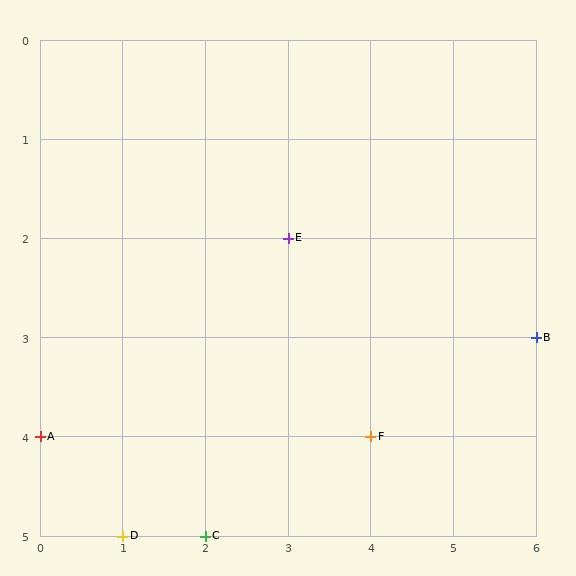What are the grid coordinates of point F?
Point F is at grid coordinates (4, 4).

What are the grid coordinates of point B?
Point B is at grid coordinates (6, 3).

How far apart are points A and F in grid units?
Points A and F are 4 columns apart.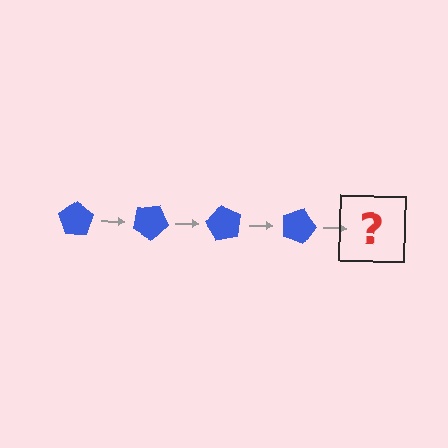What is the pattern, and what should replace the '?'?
The pattern is that the pentagon rotates 30 degrees each step. The '?' should be a blue pentagon rotated 120 degrees.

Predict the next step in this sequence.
The next step is a blue pentagon rotated 120 degrees.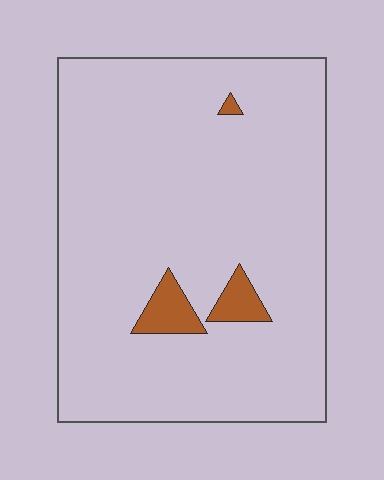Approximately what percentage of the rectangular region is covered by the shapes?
Approximately 5%.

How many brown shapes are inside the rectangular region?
3.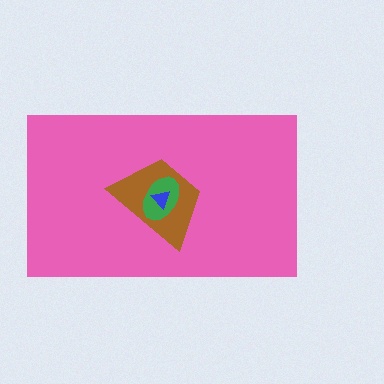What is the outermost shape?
The pink rectangle.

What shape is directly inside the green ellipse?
The blue triangle.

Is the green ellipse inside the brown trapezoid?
Yes.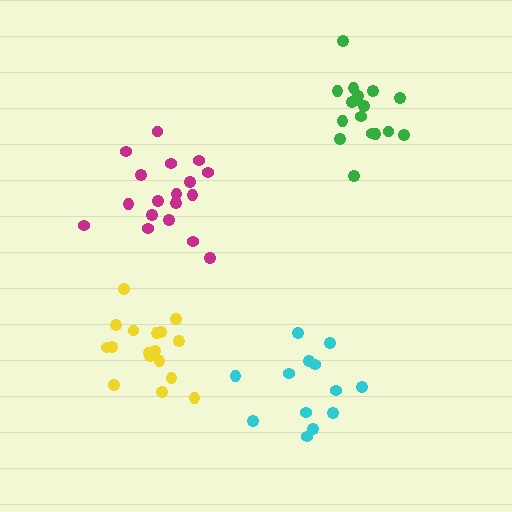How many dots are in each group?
Group 1: 17 dots, Group 2: 17 dots, Group 3: 13 dots, Group 4: 18 dots (65 total).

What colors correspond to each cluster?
The clusters are colored: green, yellow, cyan, magenta.